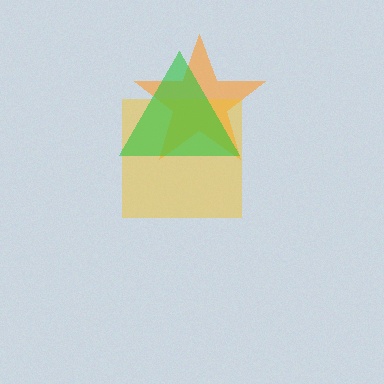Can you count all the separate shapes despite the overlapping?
Yes, there are 3 separate shapes.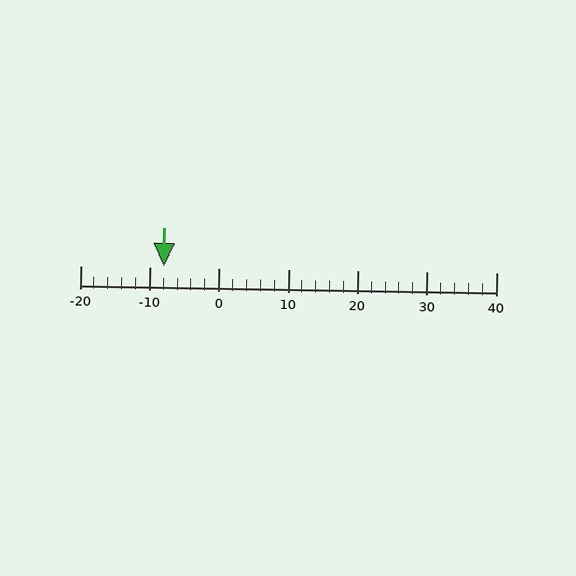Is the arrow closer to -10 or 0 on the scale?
The arrow is closer to -10.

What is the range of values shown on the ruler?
The ruler shows values from -20 to 40.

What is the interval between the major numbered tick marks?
The major tick marks are spaced 10 units apart.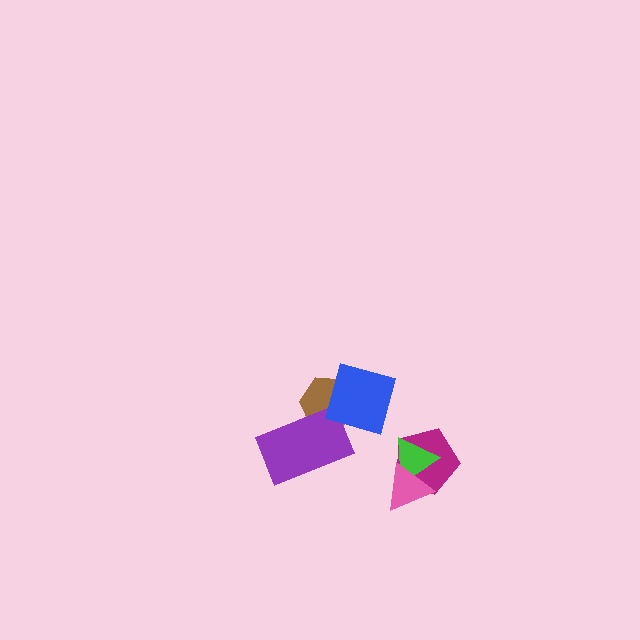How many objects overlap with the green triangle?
2 objects overlap with the green triangle.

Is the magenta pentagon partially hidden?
Yes, it is partially covered by another shape.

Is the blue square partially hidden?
No, no other shape covers it.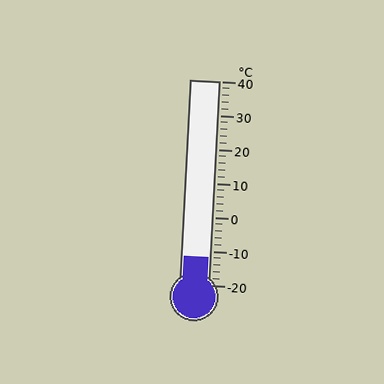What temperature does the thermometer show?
The thermometer shows approximately -12°C.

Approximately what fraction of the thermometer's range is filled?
The thermometer is filled to approximately 15% of its range.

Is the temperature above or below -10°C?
The temperature is below -10°C.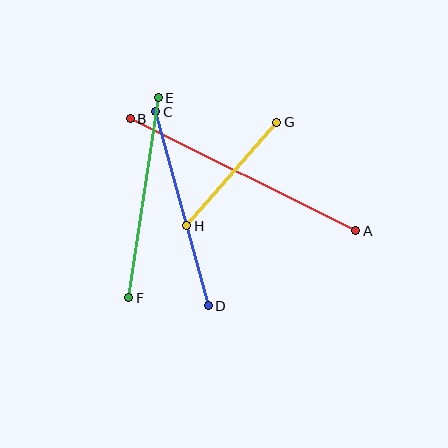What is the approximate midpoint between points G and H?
The midpoint is at approximately (232, 174) pixels.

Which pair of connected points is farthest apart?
Points A and B are farthest apart.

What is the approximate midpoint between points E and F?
The midpoint is at approximately (144, 198) pixels.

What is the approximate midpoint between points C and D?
The midpoint is at approximately (182, 209) pixels.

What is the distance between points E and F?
The distance is approximately 202 pixels.